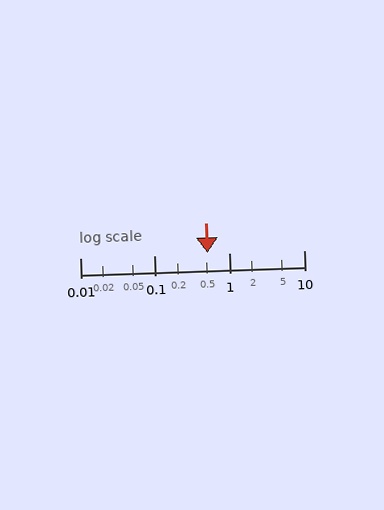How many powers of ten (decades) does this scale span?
The scale spans 3 decades, from 0.01 to 10.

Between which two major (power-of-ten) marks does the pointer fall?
The pointer is between 0.1 and 1.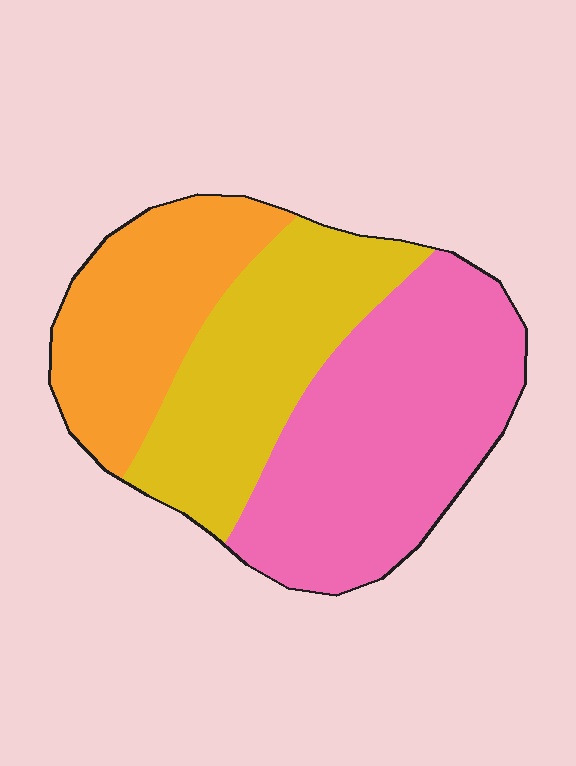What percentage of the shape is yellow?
Yellow covers about 30% of the shape.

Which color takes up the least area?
Orange, at roughly 25%.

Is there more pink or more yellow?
Pink.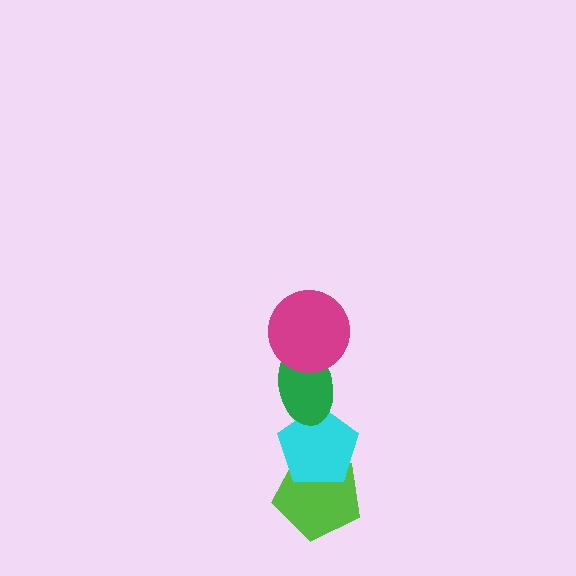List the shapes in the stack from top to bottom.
From top to bottom: the magenta circle, the green ellipse, the cyan pentagon, the lime pentagon.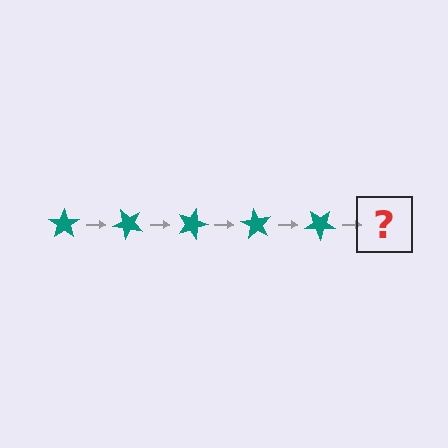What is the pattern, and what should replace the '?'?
The pattern is that the star rotates 45 degrees each step. The '?' should be a teal star rotated 225 degrees.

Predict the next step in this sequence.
The next step is a teal star rotated 225 degrees.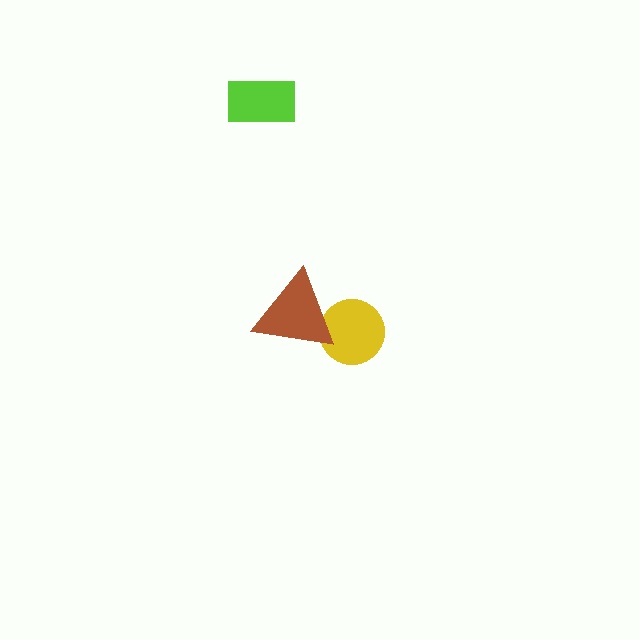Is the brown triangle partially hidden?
No, no other shape covers it.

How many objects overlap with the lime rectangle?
0 objects overlap with the lime rectangle.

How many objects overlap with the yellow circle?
1 object overlaps with the yellow circle.